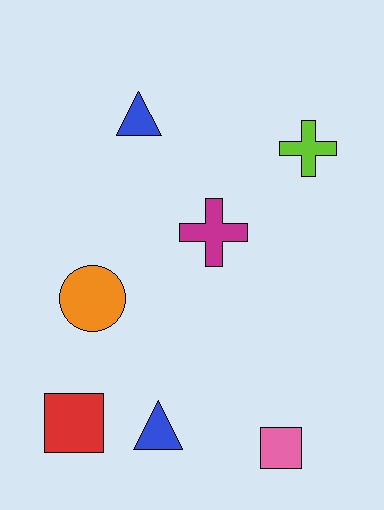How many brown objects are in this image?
There are no brown objects.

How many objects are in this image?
There are 7 objects.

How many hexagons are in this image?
There are no hexagons.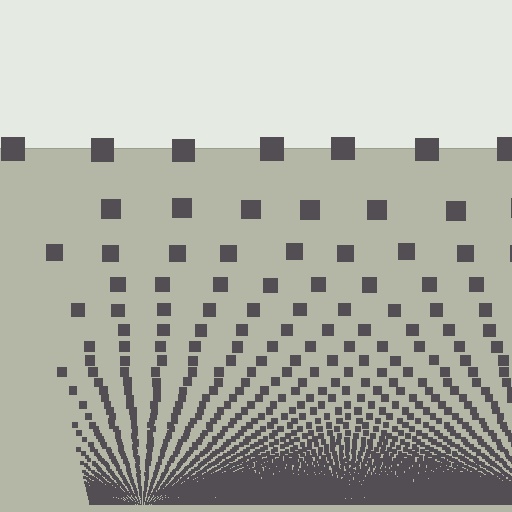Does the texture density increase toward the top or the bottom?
Density increases toward the bottom.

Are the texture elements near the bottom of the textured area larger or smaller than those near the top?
Smaller. The gradient is inverted — elements near the bottom are smaller and denser.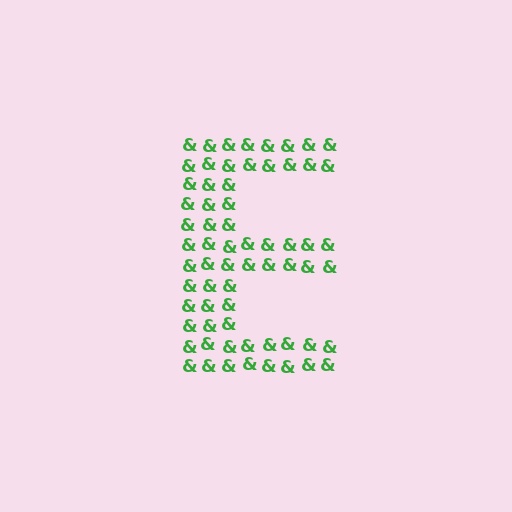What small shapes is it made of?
It is made of small ampersands.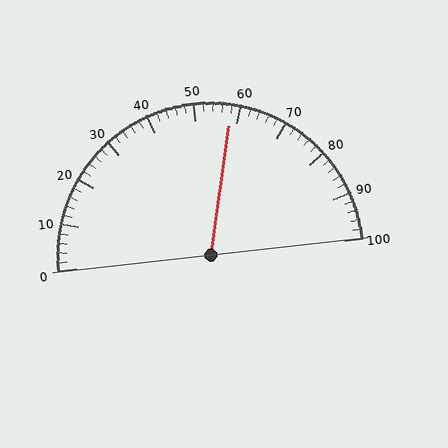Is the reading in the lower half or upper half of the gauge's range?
The reading is in the upper half of the range (0 to 100).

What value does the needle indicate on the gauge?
The needle indicates approximately 58.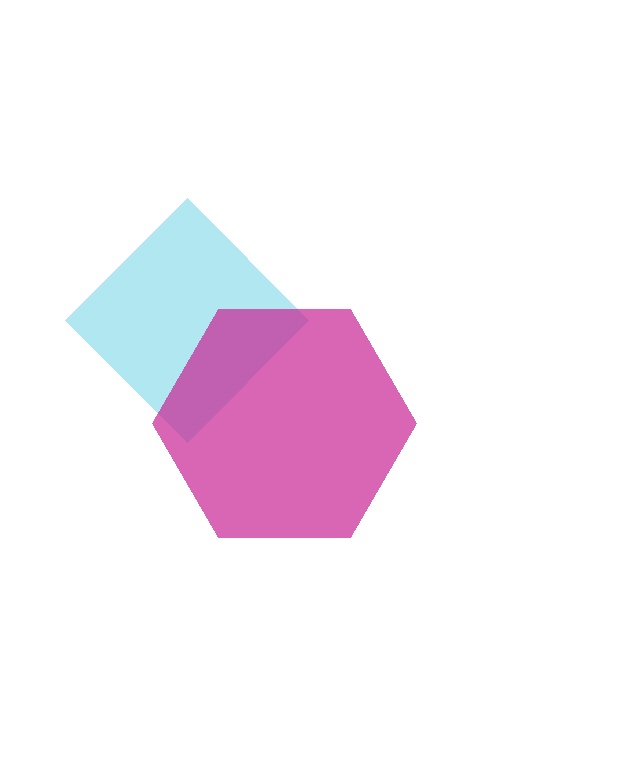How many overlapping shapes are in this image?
There are 2 overlapping shapes in the image.